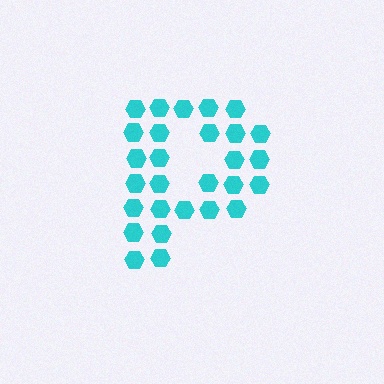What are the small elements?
The small elements are hexagons.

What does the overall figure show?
The overall figure shows the letter P.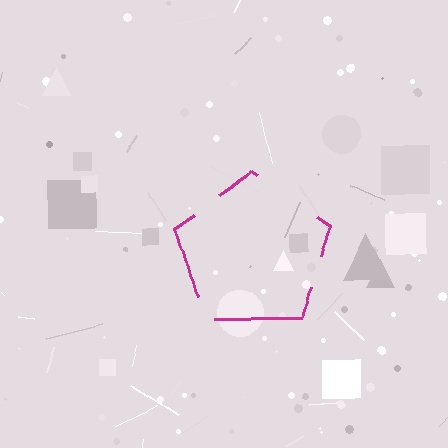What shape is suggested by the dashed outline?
The dashed outline suggests a pentagon.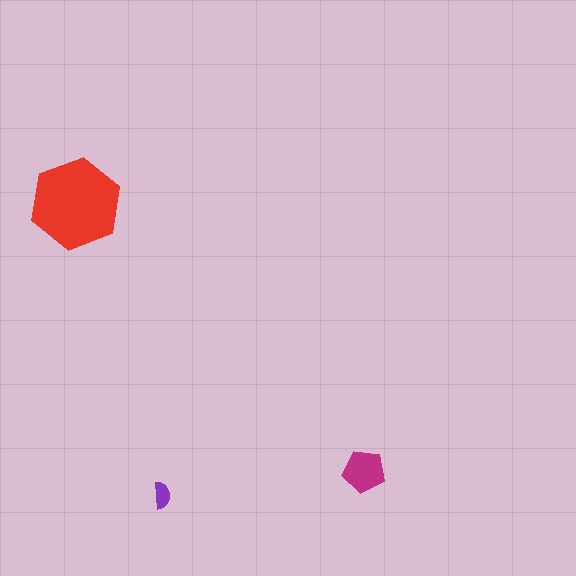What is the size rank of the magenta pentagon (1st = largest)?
2nd.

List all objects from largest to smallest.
The red hexagon, the magenta pentagon, the purple semicircle.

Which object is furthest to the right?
The magenta pentagon is rightmost.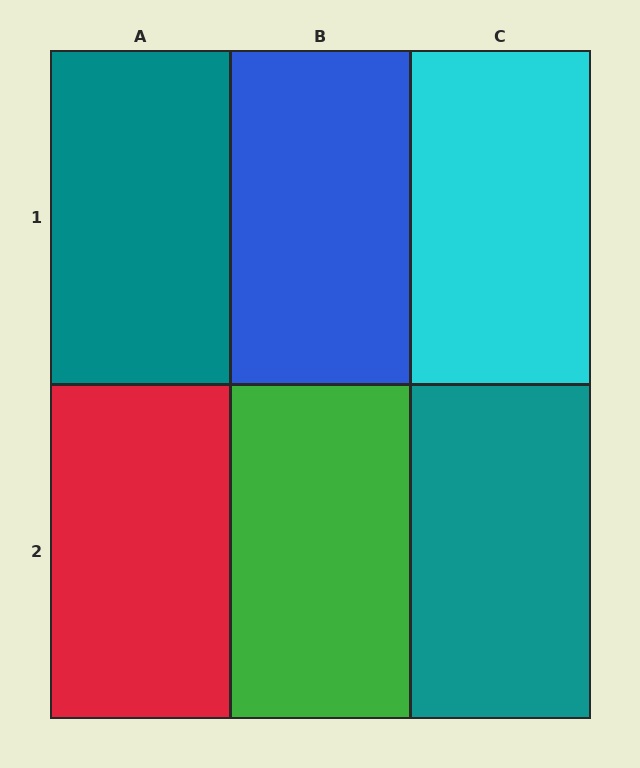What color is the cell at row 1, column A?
Teal.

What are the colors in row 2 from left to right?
Red, green, teal.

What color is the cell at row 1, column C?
Cyan.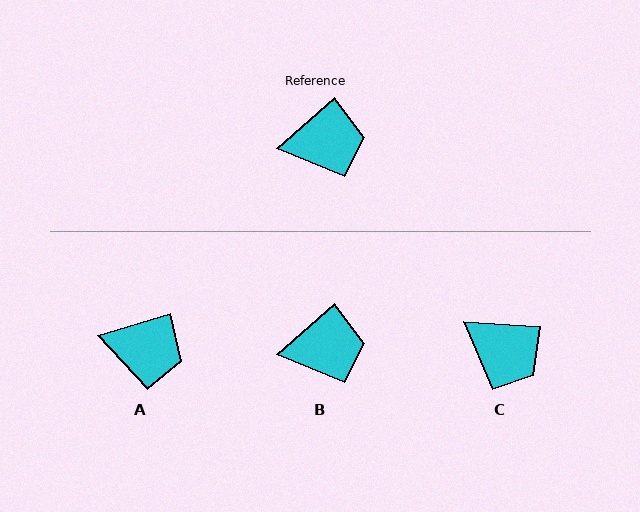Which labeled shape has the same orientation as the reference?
B.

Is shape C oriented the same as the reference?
No, it is off by about 45 degrees.